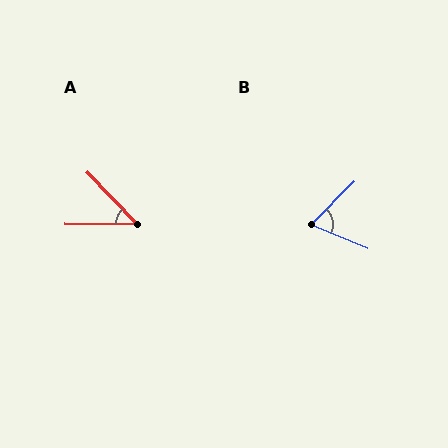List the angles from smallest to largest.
A (46°), B (67°).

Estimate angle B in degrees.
Approximately 67 degrees.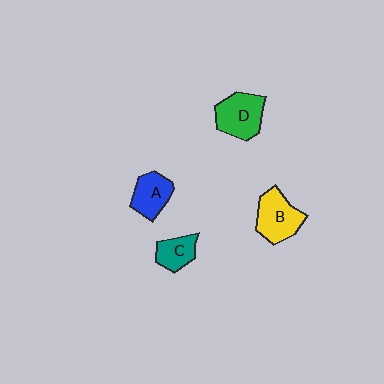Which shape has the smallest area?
Shape C (teal).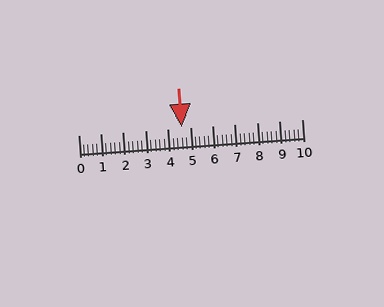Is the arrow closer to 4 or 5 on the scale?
The arrow is closer to 5.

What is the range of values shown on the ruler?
The ruler shows values from 0 to 10.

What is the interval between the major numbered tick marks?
The major tick marks are spaced 1 units apart.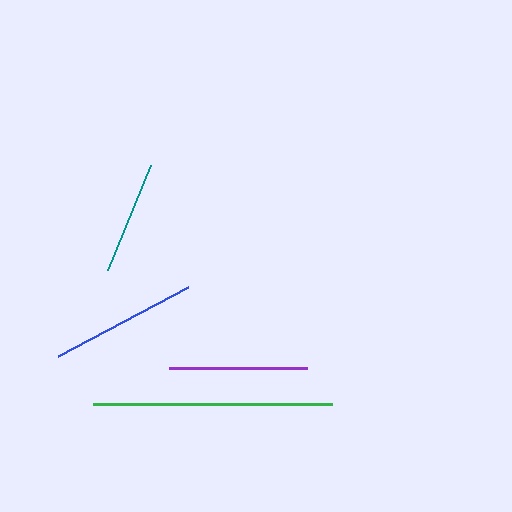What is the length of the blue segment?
The blue segment is approximately 147 pixels long.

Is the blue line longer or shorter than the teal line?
The blue line is longer than the teal line.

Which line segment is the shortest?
The teal line is the shortest at approximately 114 pixels.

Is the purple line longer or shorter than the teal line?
The purple line is longer than the teal line.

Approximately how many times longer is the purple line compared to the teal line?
The purple line is approximately 1.2 times the length of the teal line.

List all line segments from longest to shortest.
From longest to shortest: green, blue, purple, teal.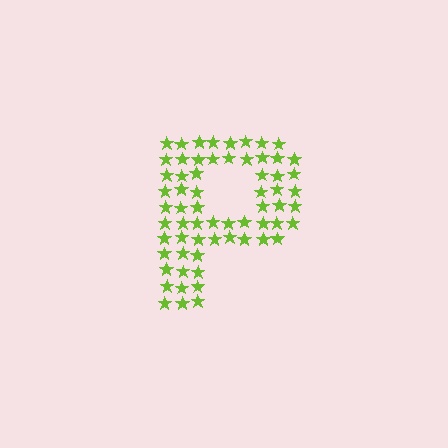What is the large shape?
The large shape is the letter P.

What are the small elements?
The small elements are stars.